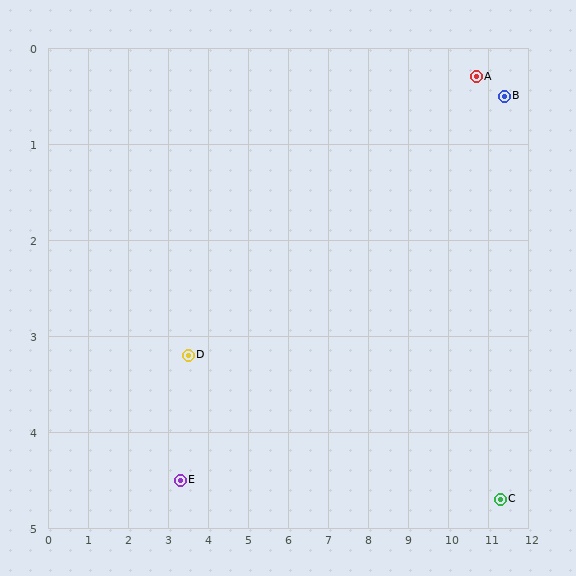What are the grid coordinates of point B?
Point B is at approximately (11.4, 0.5).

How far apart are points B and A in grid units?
Points B and A are about 0.7 grid units apart.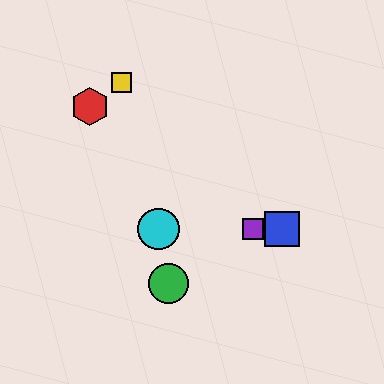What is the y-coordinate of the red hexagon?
The red hexagon is at y≈106.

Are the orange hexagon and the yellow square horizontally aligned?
No, the orange hexagon is at y≈229 and the yellow square is at y≈82.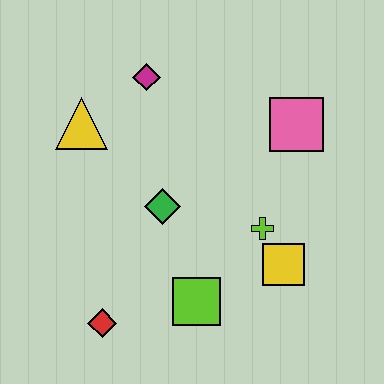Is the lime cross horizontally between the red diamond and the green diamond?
No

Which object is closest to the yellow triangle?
The magenta diamond is closest to the yellow triangle.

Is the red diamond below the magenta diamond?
Yes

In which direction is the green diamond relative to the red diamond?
The green diamond is above the red diamond.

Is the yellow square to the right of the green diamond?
Yes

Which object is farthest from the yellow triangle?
The yellow square is farthest from the yellow triangle.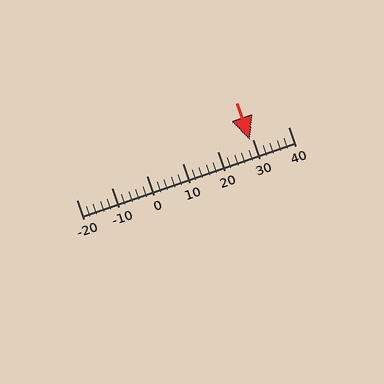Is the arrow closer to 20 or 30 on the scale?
The arrow is closer to 30.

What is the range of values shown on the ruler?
The ruler shows values from -20 to 40.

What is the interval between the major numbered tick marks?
The major tick marks are spaced 10 units apart.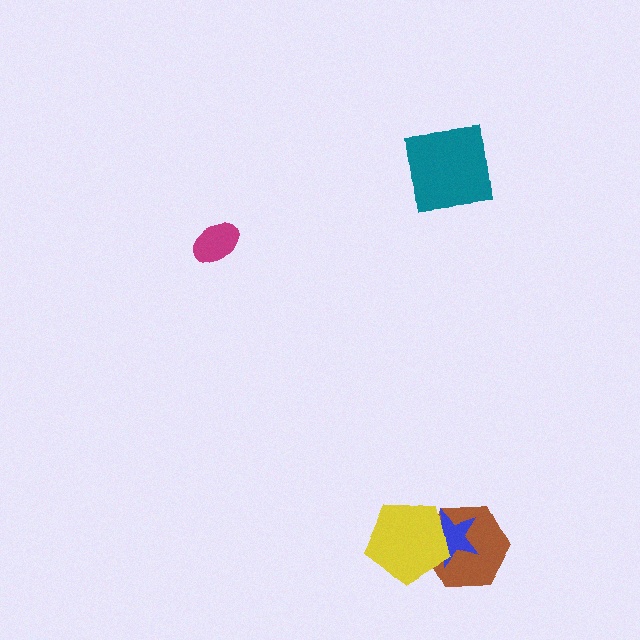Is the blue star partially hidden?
Yes, it is partially covered by another shape.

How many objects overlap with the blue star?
2 objects overlap with the blue star.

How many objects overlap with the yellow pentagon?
2 objects overlap with the yellow pentagon.